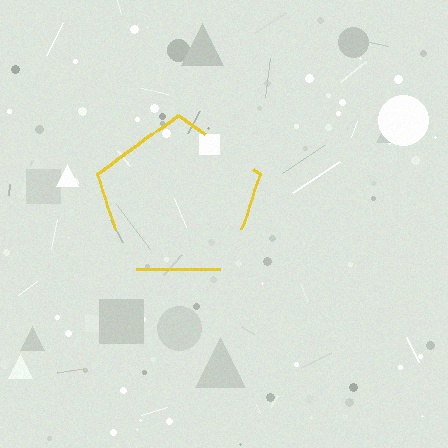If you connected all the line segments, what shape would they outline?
They would outline a pentagon.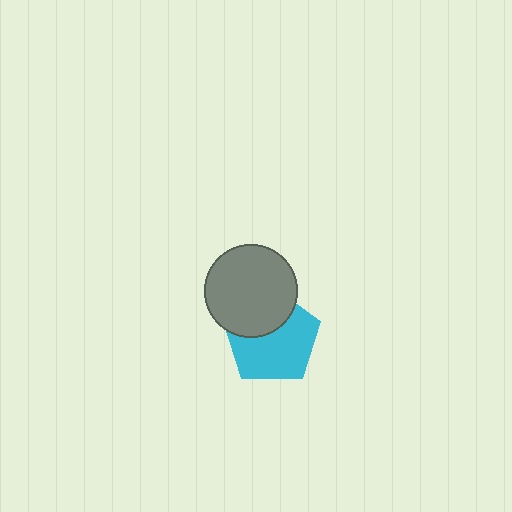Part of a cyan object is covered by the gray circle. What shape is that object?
It is a pentagon.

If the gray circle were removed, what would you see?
You would see the complete cyan pentagon.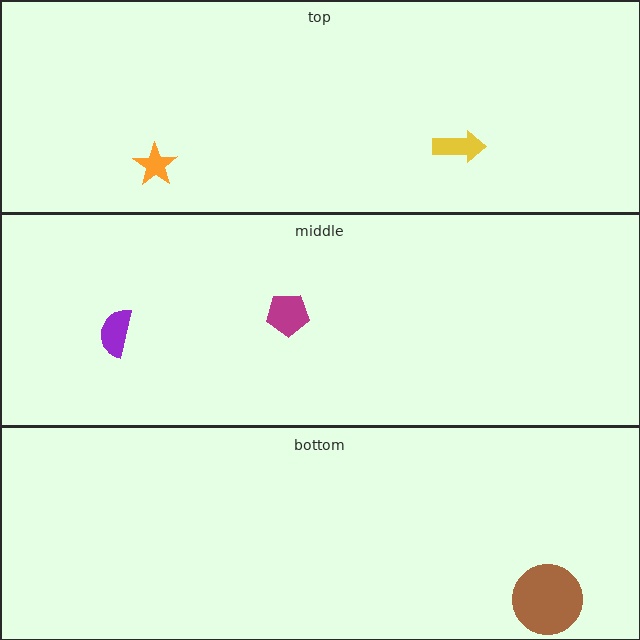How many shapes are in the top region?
2.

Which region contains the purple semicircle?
The middle region.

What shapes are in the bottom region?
The brown circle.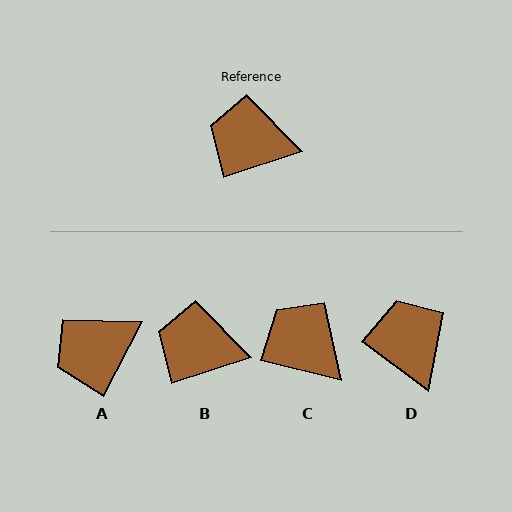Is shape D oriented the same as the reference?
No, it is off by about 55 degrees.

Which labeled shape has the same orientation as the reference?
B.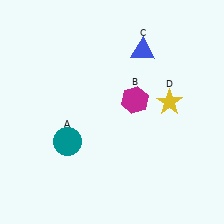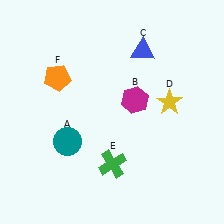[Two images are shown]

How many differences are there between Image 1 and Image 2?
There are 2 differences between the two images.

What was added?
A green cross (E), an orange pentagon (F) were added in Image 2.